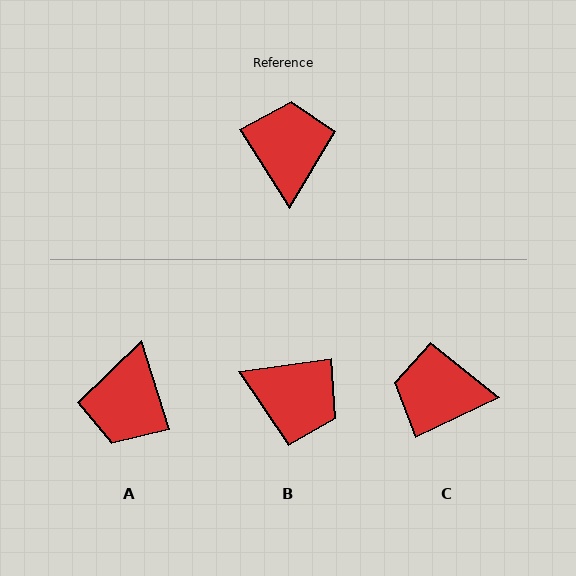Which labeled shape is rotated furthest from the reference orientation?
A, about 165 degrees away.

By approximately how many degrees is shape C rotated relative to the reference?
Approximately 83 degrees counter-clockwise.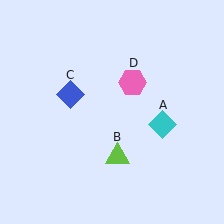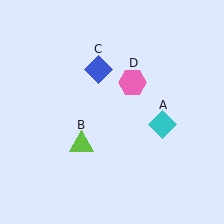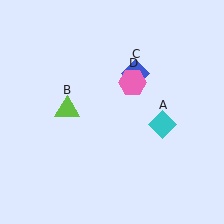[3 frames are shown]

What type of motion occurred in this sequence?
The lime triangle (object B), blue diamond (object C) rotated clockwise around the center of the scene.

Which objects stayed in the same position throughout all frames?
Cyan diamond (object A) and pink hexagon (object D) remained stationary.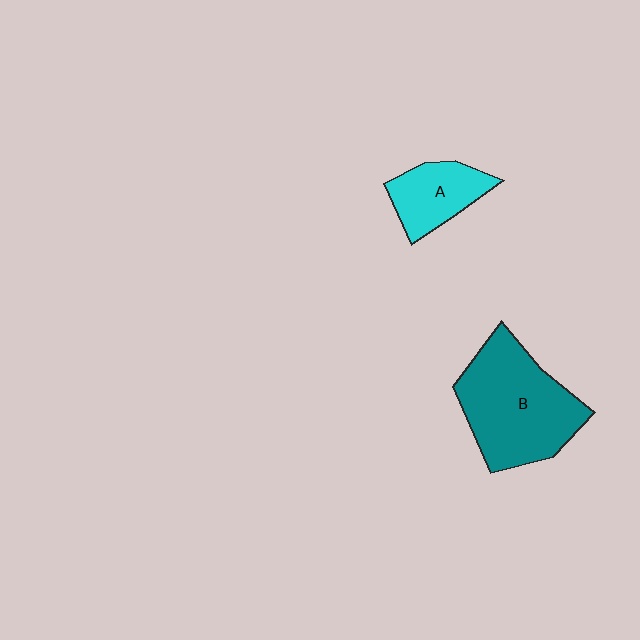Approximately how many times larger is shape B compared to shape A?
Approximately 2.1 times.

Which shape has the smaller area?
Shape A (cyan).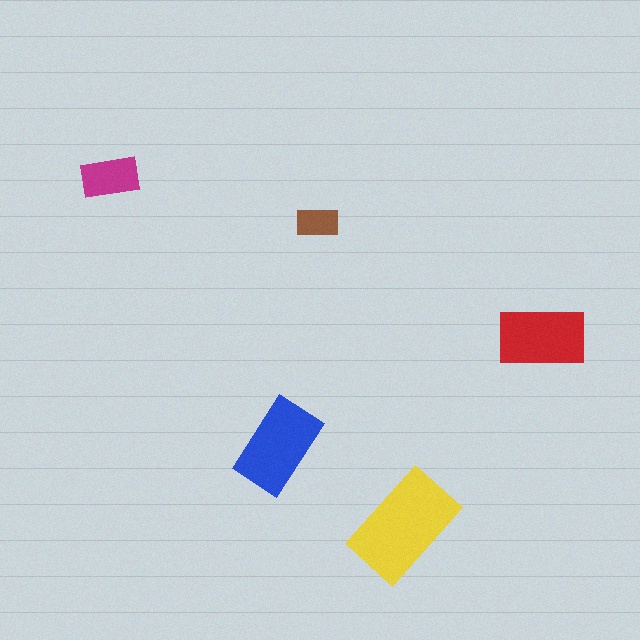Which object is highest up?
The magenta rectangle is topmost.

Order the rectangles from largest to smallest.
the yellow one, the blue one, the red one, the magenta one, the brown one.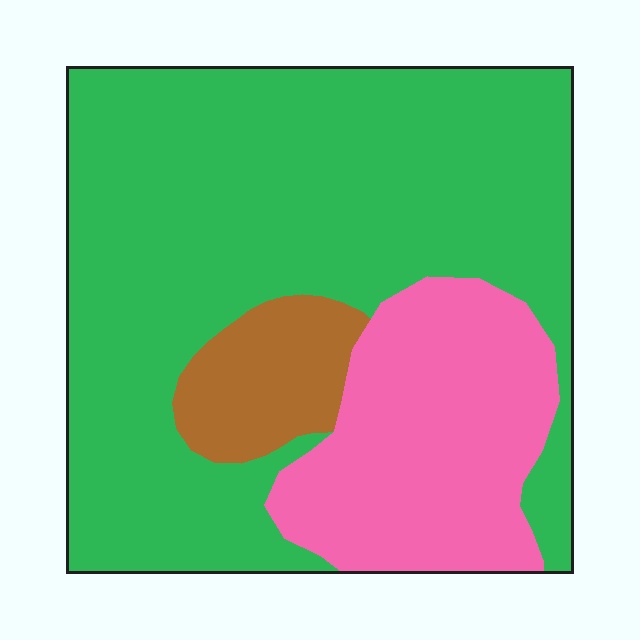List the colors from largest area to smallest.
From largest to smallest: green, pink, brown.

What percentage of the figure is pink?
Pink takes up about one quarter (1/4) of the figure.